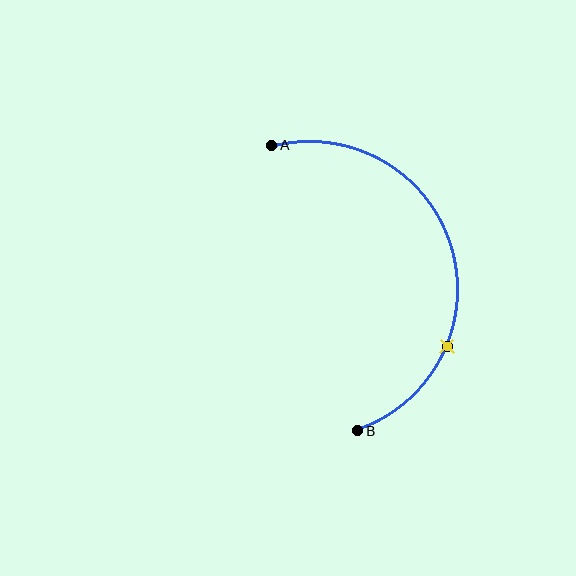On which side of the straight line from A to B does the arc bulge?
The arc bulges to the right of the straight line connecting A and B.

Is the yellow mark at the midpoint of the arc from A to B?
No. The yellow mark lies on the arc but is closer to endpoint B. The arc midpoint would be at the point on the curve equidistant along the arc from both A and B.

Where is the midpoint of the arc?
The arc midpoint is the point on the curve farthest from the straight line joining A and B. It sits to the right of that line.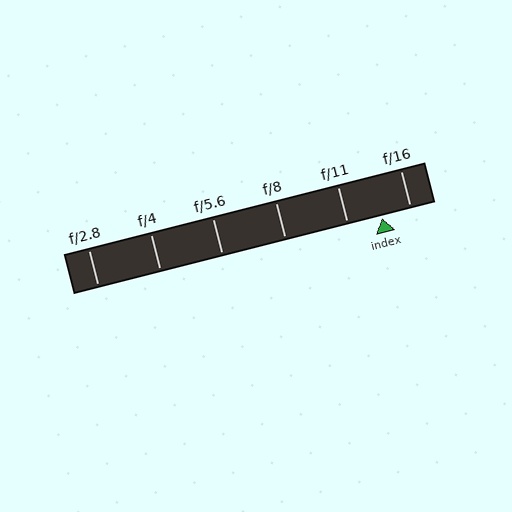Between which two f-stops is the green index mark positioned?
The index mark is between f/11 and f/16.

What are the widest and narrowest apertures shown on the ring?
The widest aperture shown is f/2.8 and the narrowest is f/16.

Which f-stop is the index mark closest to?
The index mark is closest to f/16.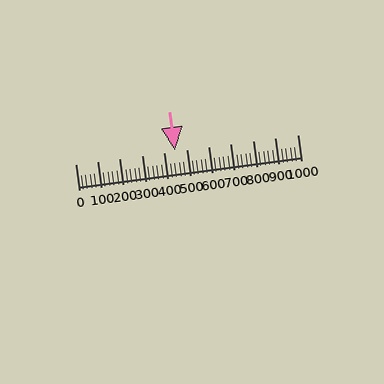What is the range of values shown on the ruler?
The ruler shows values from 0 to 1000.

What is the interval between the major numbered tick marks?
The major tick marks are spaced 100 units apart.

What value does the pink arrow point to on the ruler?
The pink arrow points to approximately 450.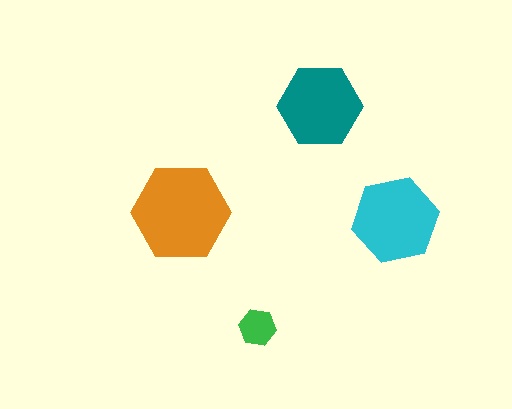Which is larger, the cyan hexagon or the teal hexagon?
The cyan one.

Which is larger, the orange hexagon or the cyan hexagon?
The orange one.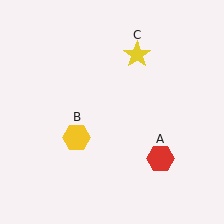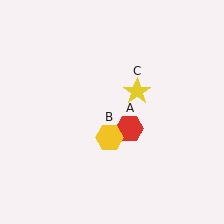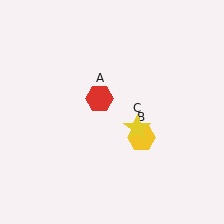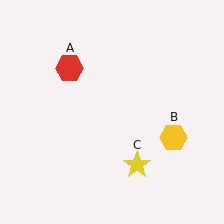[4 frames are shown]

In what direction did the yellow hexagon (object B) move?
The yellow hexagon (object B) moved right.